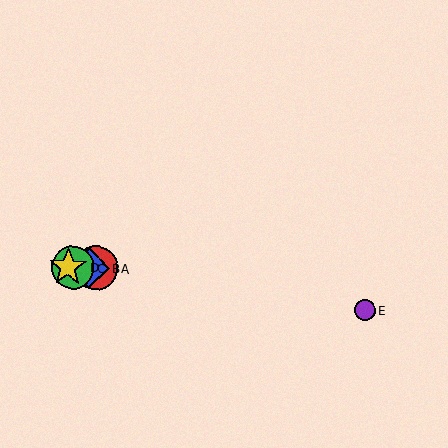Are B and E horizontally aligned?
No, B is at y≈268 and E is at y≈310.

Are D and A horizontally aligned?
Yes, both are at y≈267.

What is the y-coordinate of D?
Object D is at y≈267.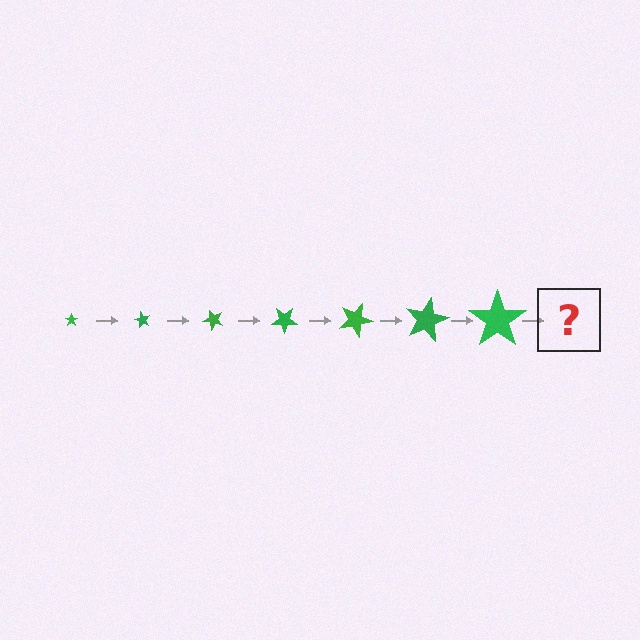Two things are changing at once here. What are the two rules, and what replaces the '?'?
The two rules are that the star grows larger each step and it rotates 60 degrees each step. The '?' should be a star, larger than the previous one and rotated 420 degrees from the start.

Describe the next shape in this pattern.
It should be a star, larger than the previous one and rotated 420 degrees from the start.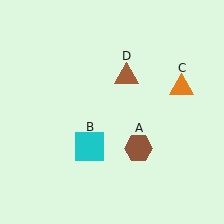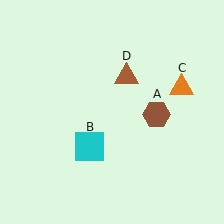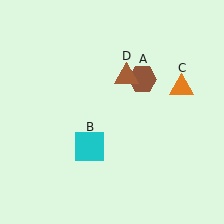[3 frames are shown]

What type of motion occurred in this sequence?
The brown hexagon (object A) rotated counterclockwise around the center of the scene.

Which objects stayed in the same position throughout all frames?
Cyan square (object B) and orange triangle (object C) and brown triangle (object D) remained stationary.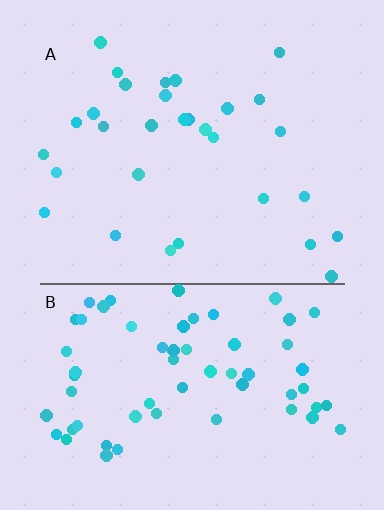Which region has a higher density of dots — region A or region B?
B (the bottom).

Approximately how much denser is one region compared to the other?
Approximately 2.1× — region B over region A.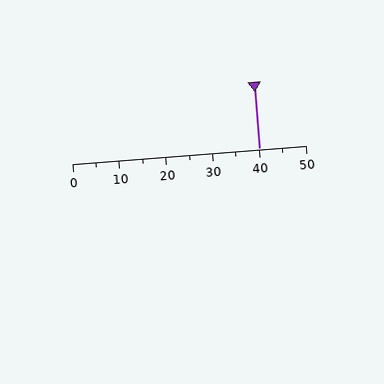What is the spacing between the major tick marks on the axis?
The major ticks are spaced 10 apart.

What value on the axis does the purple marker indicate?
The marker indicates approximately 40.